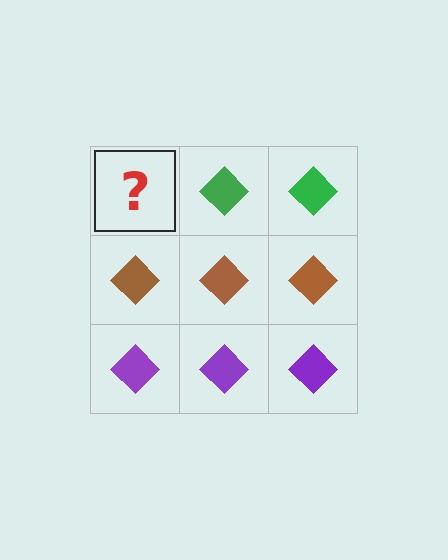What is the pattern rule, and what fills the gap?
The rule is that each row has a consistent color. The gap should be filled with a green diamond.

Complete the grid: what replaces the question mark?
The question mark should be replaced with a green diamond.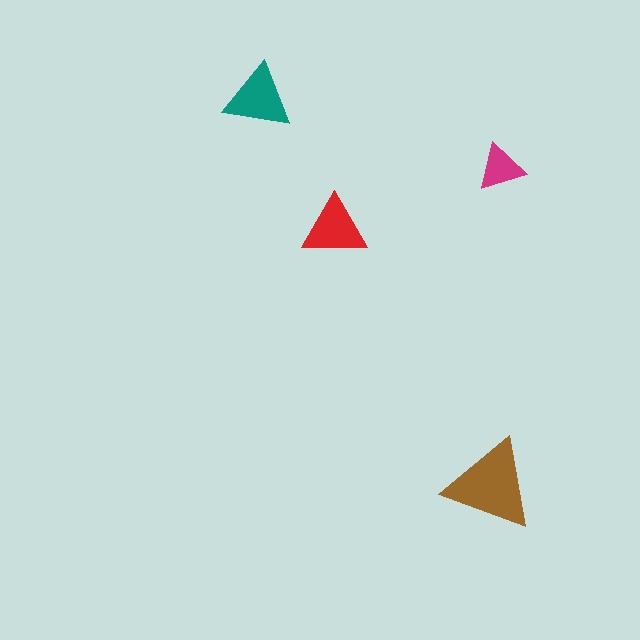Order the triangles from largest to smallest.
the brown one, the teal one, the red one, the magenta one.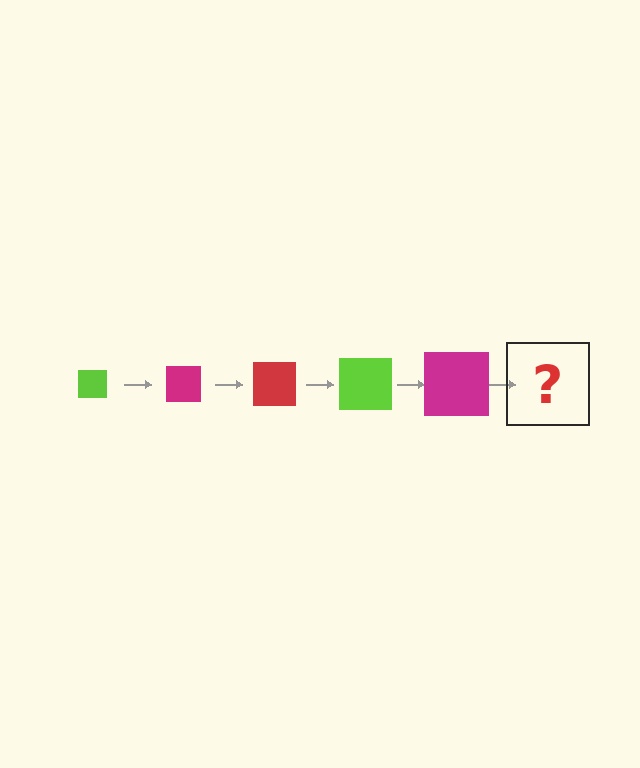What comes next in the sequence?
The next element should be a red square, larger than the previous one.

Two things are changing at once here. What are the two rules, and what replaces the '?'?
The two rules are that the square grows larger each step and the color cycles through lime, magenta, and red. The '?' should be a red square, larger than the previous one.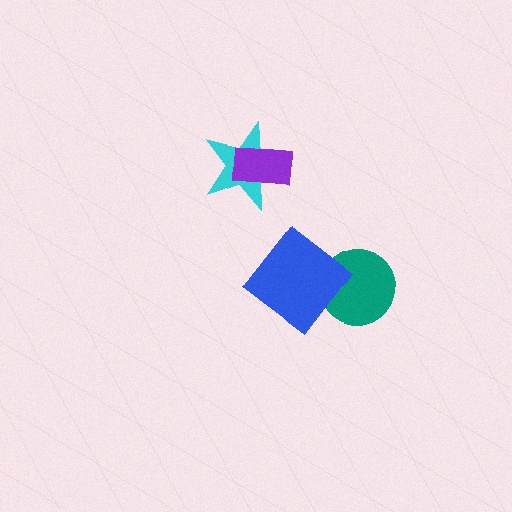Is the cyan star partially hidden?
Yes, it is partially covered by another shape.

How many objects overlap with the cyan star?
1 object overlaps with the cyan star.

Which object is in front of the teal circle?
The blue diamond is in front of the teal circle.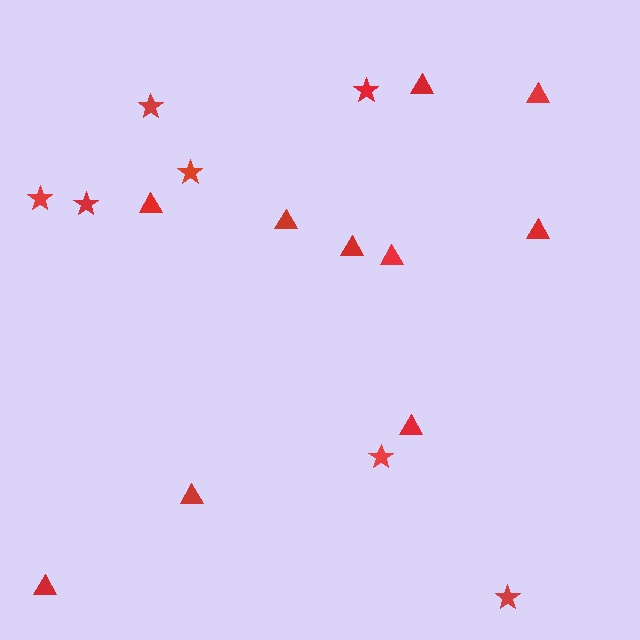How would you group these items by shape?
There are 2 groups: one group of triangles (10) and one group of stars (7).